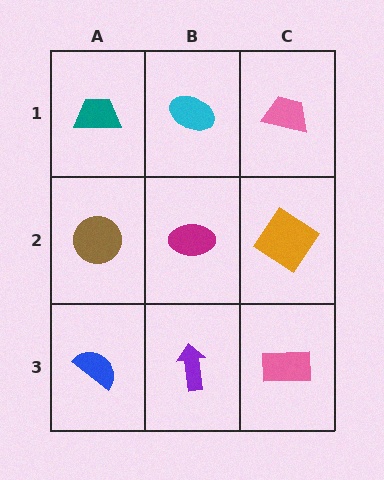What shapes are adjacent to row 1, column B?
A magenta ellipse (row 2, column B), a teal trapezoid (row 1, column A), a pink trapezoid (row 1, column C).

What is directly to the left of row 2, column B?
A brown circle.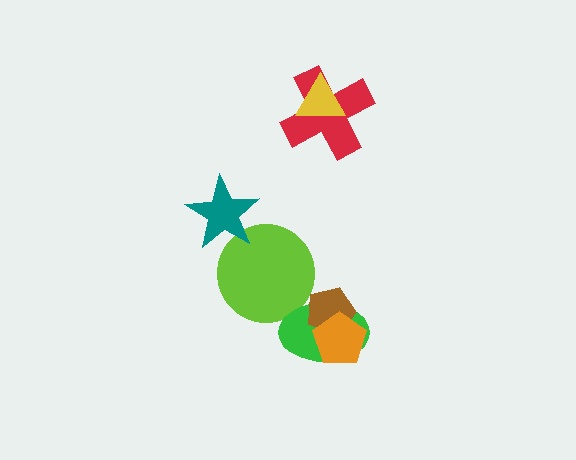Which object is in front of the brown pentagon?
The orange pentagon is in front of the brown pentagon.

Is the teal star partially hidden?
No, no other shape covers it.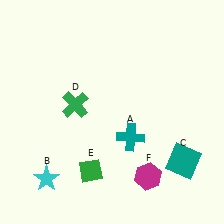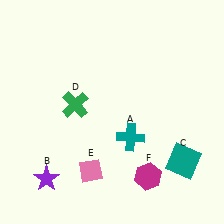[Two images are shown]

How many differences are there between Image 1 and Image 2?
There are 2 differences between the two images.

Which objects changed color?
B changed from cyan to purple. E changed from green to pink.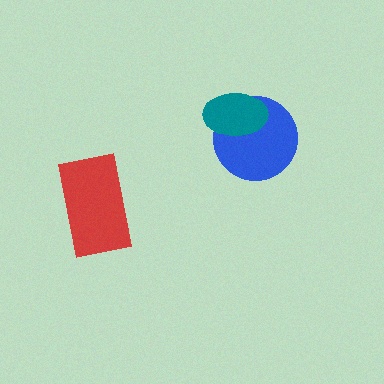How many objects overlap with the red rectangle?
0 objects overlap with the red rectangle.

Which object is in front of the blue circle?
The teal ellipse is in front of the blue circle.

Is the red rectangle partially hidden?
No, no other shape covers it.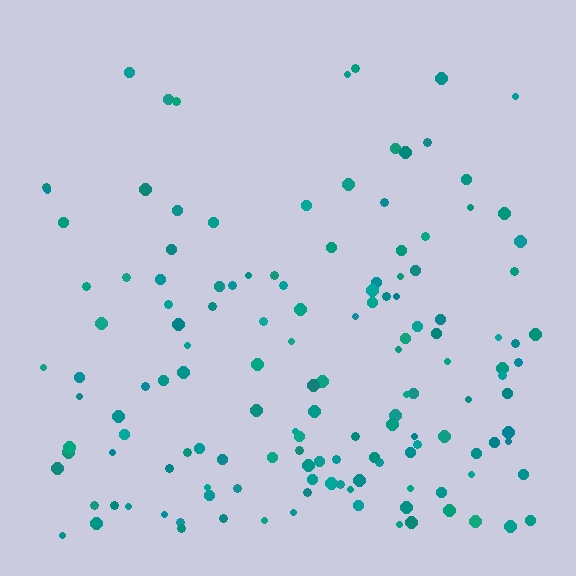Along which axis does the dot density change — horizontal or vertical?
Vertical.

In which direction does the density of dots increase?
From top to bottom, with the bottom side densest.